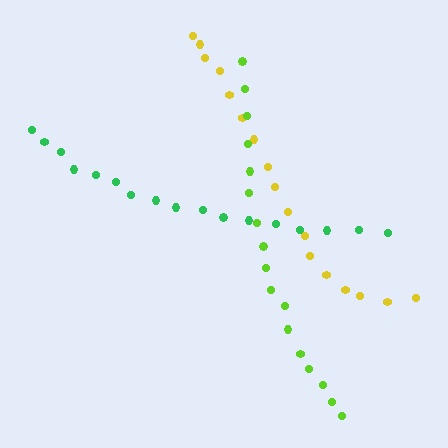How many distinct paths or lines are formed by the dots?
There are 3 distinct paths.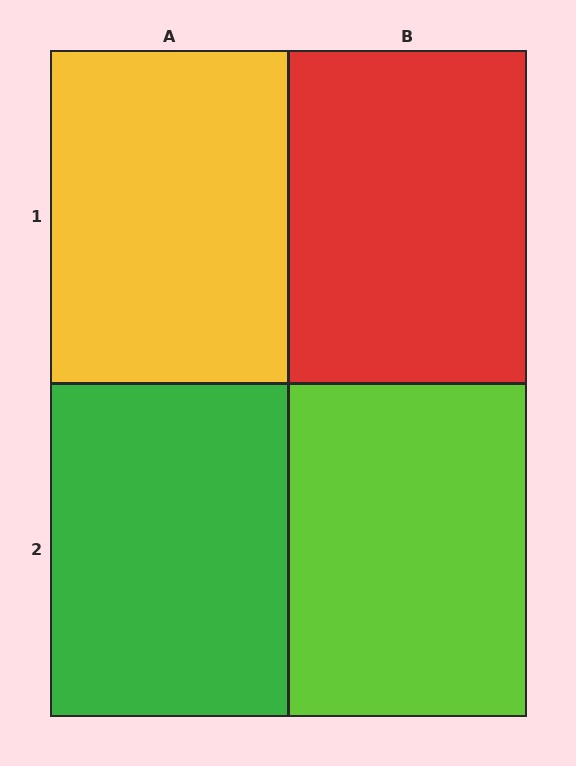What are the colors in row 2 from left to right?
Green, lime.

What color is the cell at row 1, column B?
Red.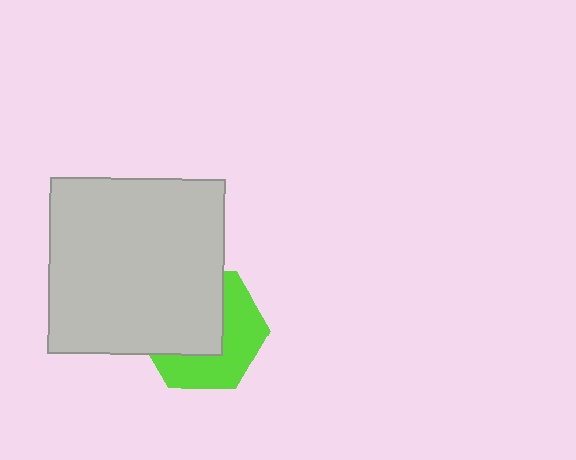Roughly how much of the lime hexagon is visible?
About half of it is visible (roughly 46%).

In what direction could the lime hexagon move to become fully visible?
The lime hexagon could move toward the lower-right. That would shift it out from behind the light gray square entirely.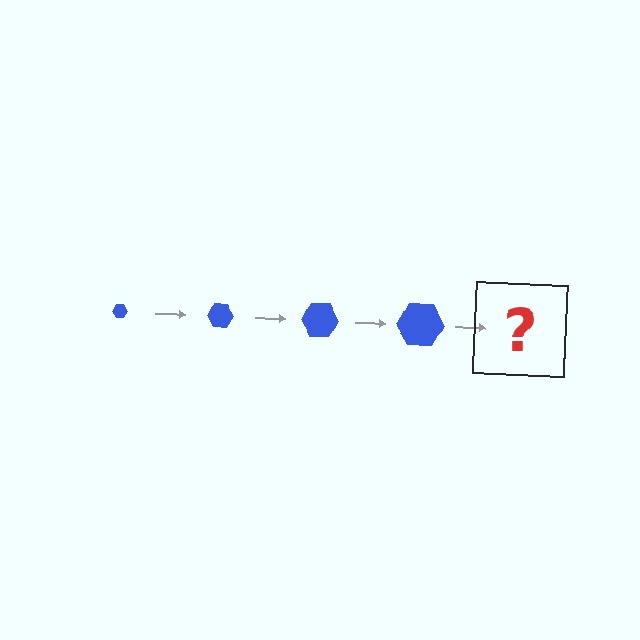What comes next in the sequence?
The next element should be a blue hexagon, larger than the previous one.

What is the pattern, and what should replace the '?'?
The pattern is that the hexagon gets progressively larger each step. The '?' should be a blue hexagon, larger than the previous one.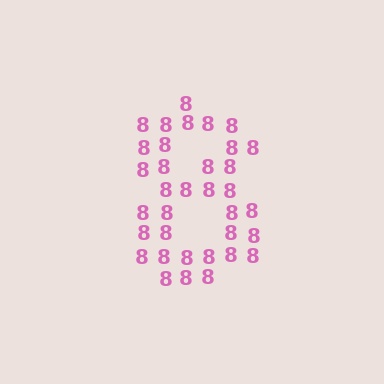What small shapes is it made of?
It is made of small digit 8's.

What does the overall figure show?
The overall figure shows the digit 8.